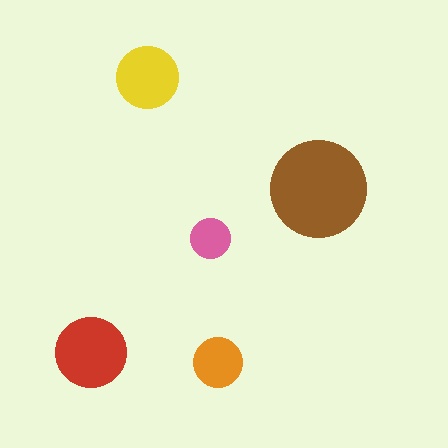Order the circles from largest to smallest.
the brown one, the red one, the yellow one, the orange one, the pink one.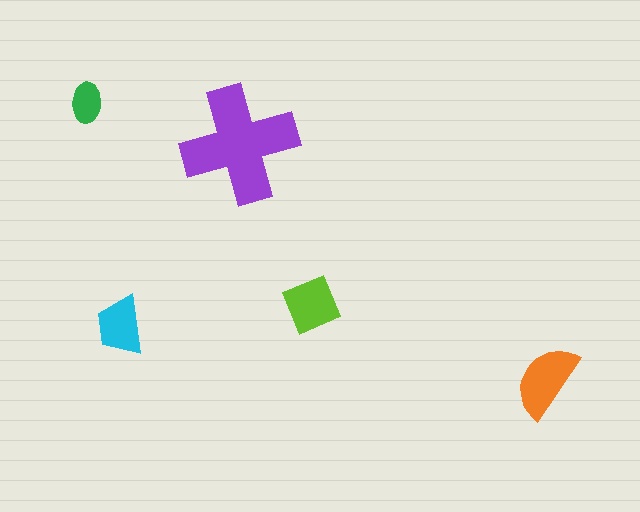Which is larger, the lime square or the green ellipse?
The lime square.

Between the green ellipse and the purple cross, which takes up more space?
The purple cross.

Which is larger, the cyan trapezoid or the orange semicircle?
The orange semicircle.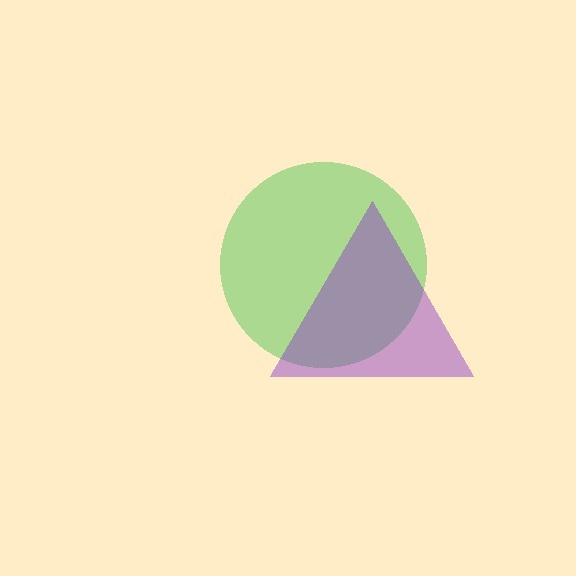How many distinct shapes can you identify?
There are 2 distinct shapes: a green circle, a purple triangle.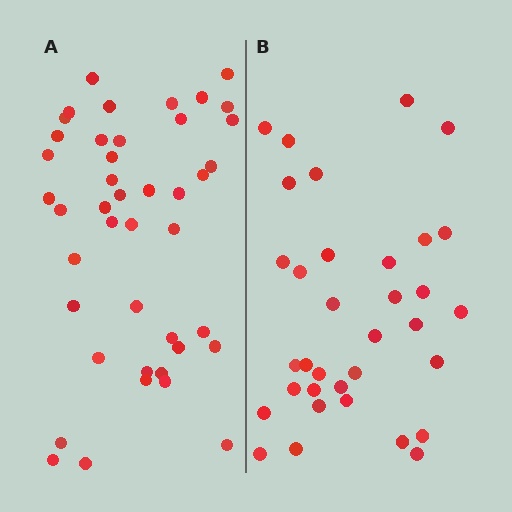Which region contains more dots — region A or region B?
Region A (the left region) has more dots.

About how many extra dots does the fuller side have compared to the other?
Region A has roughly 8 or so more dots than region B.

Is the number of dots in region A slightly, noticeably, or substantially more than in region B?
Region A has noticeably more, but not dramatically so. The ratio is roughly 1.3 to 1.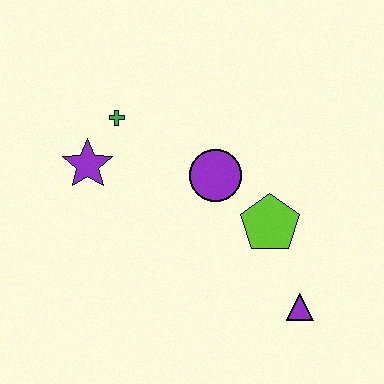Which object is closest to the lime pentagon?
The purple circle is closest to the lime pentagon.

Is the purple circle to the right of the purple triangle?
No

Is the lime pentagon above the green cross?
No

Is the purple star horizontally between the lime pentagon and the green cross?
No